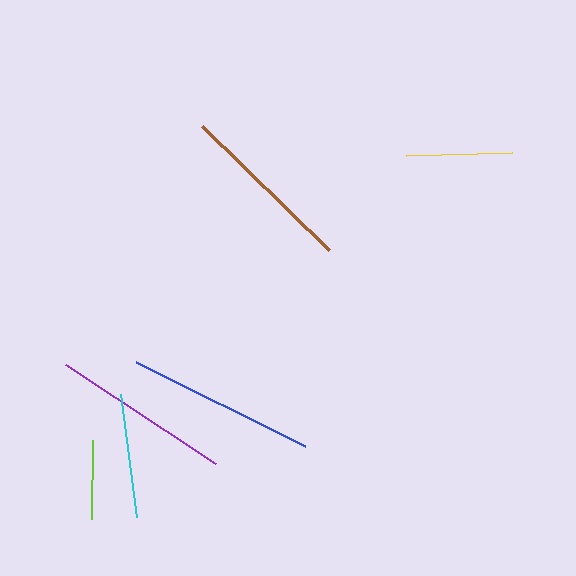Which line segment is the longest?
The blue line is the longest at approximately 189 pixels.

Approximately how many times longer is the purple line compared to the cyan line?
The purple line is approximately 1.5 times the length of the cyan line.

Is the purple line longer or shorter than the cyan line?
The purple line is longer than the cyan line.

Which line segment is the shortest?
The lime line is the shortest at approximately 78 pixels.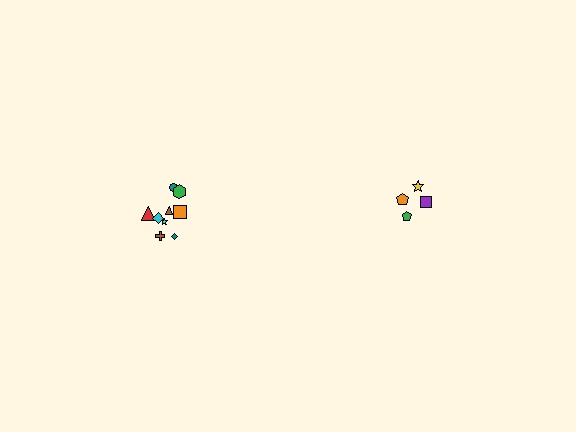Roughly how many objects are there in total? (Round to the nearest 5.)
Roughly 15 objects in total.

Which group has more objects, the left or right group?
The left group.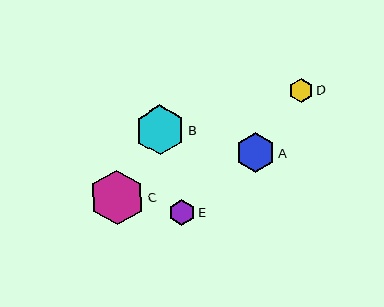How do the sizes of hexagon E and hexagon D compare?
Hexagon E and hexagon D are approximately the same size.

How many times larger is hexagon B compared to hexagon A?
Hexagon B is approximately 1.3 times the size of hexagon A.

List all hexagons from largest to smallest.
From largest to smallest: C, B, A, E, D.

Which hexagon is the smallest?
Hexagon D is the smallest with a size of approximately 24 pixels.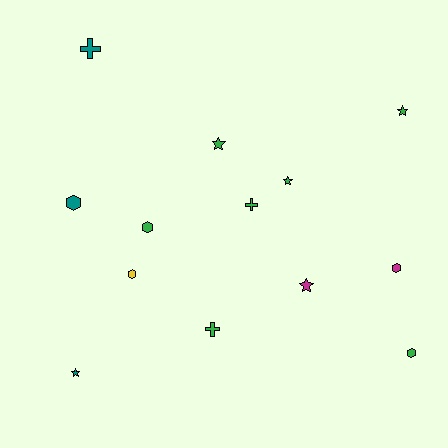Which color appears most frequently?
Green, with 7 objects.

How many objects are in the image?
There are 13 objects.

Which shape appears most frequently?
Star, with 5 objects.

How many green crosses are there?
There are 2 green crosses.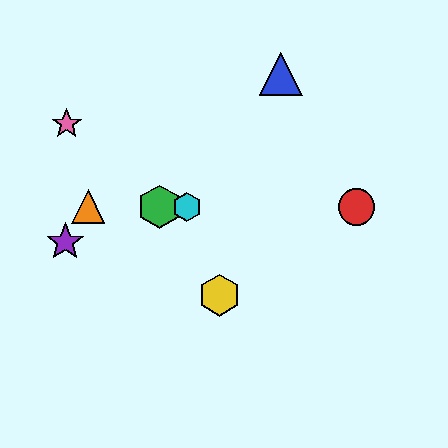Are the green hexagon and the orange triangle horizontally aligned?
Yes, both are at y≈207.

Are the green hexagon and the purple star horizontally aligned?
No, the green hexagon is at y≈207 and the purple star is at y≈242.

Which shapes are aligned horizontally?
The red circle, the green hexagon, the orange triangle, the cyan hexagon are aligned horizontally.